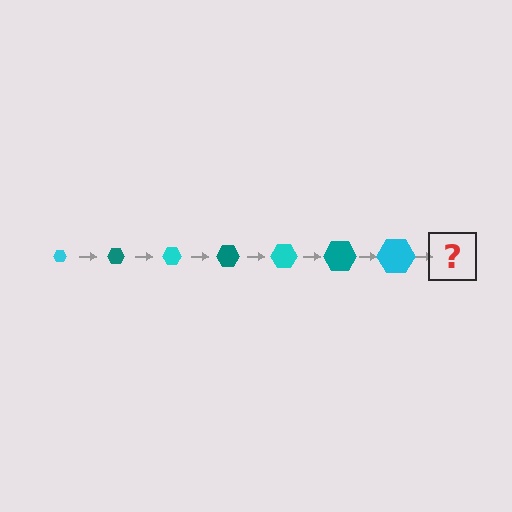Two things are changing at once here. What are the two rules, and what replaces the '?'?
The two rules are that the hexagon grows larger each step and the color cycles through cyan and teal. The '?' should be a teal hexagon, larger than the previous one.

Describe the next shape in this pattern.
It should be a teal hexagon, larger than the previous one.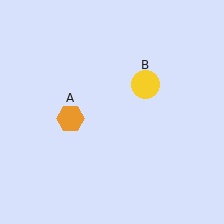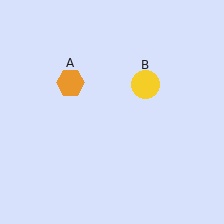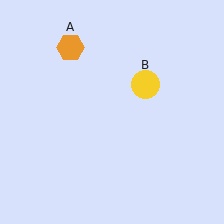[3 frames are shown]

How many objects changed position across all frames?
1 object changed position: orange hexagon (object A).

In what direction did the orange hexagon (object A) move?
The orange hexagon (object A) moved up.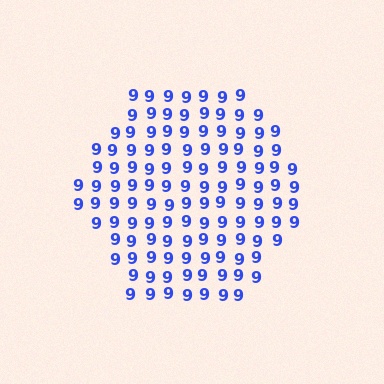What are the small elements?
The small elements are digit 9's.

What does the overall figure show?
The overall figure shows a hexagon.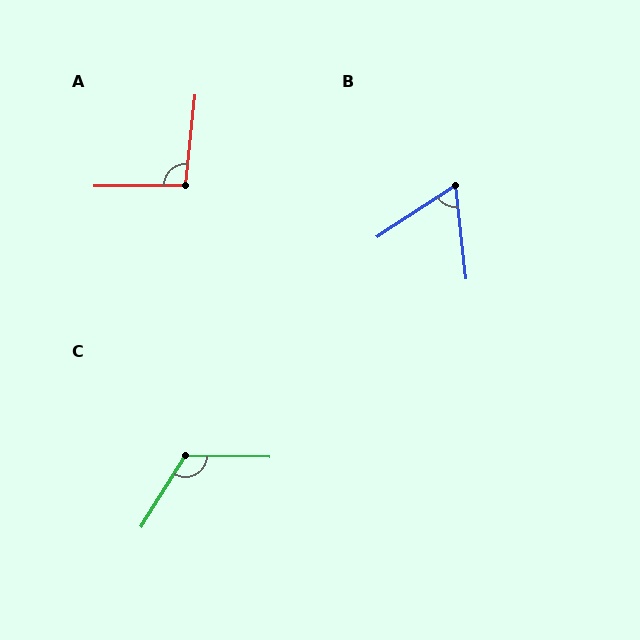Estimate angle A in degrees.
Approximately 96 degrees.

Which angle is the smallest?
B, at approximately 63 degrees.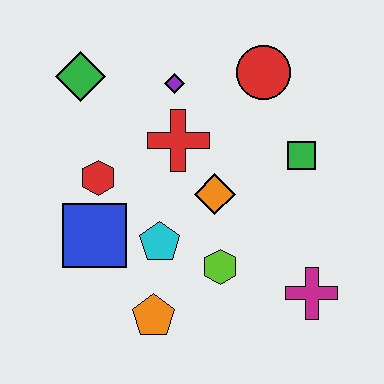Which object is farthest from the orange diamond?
The green diamond is farthest from the orange diamond.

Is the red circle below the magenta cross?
No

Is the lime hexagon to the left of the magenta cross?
Yes